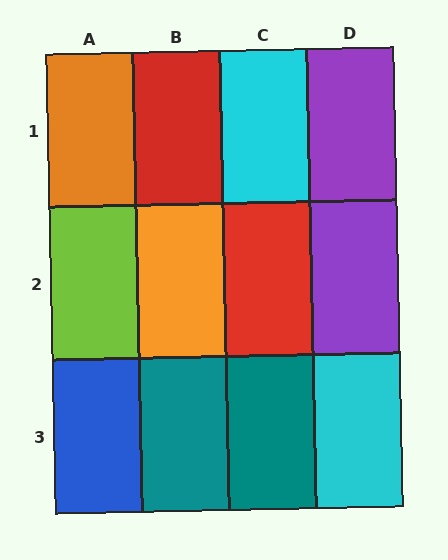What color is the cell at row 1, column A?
Orange.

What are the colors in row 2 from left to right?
Lime, orange, red, purple.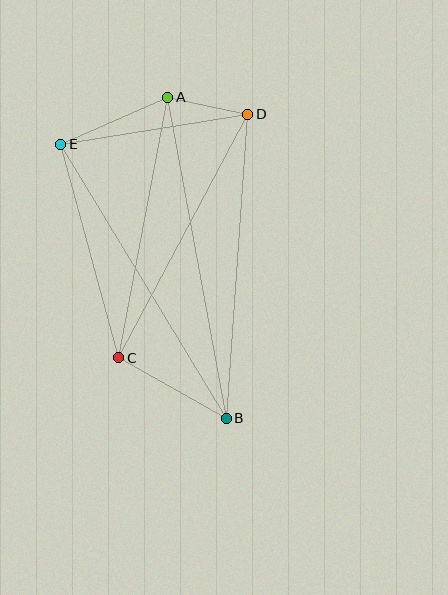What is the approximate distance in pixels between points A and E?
The distance between A and E is approximately 117 pixels.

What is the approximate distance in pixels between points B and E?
The distance between B and E is approximately 320 pixels.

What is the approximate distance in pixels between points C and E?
The distance between C and E is approximately 221 pixels.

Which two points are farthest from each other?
Points A and B are farthest from each other.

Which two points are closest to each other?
Points A and D are closest to each other.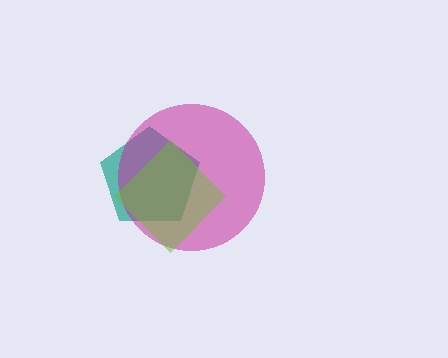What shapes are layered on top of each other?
The layered shapes are: a teal pentagon, a magenta circle, a lime diamond.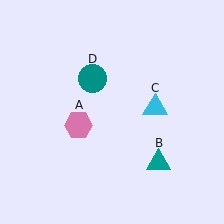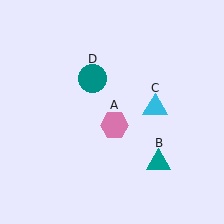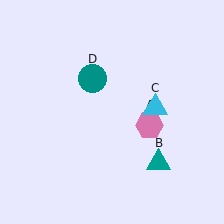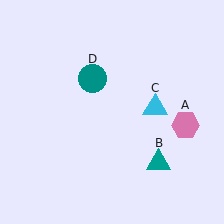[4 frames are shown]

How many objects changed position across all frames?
1 object changed position: pink hexagon (object A).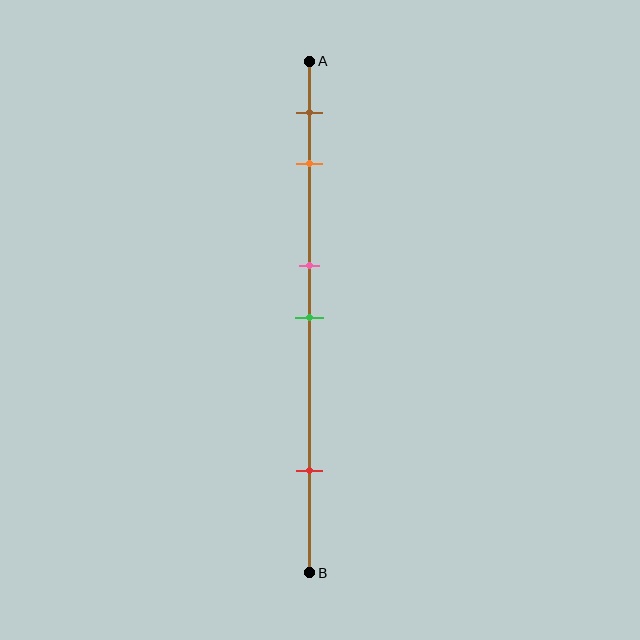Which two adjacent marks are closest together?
The pink and green marks are the closest adjacent pair.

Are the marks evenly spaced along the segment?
No, the marks are not evenly spaced.